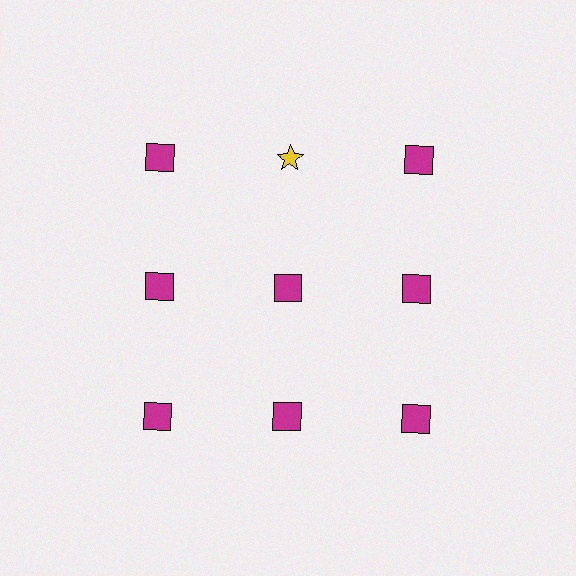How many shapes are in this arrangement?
There are 9 shapes arranged in a grid pattern.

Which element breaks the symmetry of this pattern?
The yellow star in the top row, second from left column breaks the symmetry. All other shapes are magenta squares.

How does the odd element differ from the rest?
It differs in both color (yellow instead of magenta) and shape (star instead of square).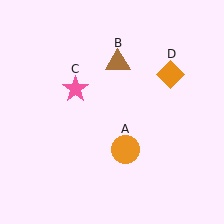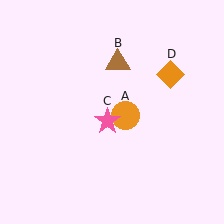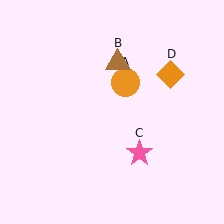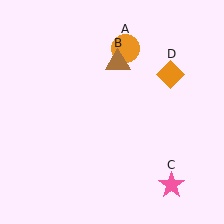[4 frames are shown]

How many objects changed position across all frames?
2 objects changed position: orange circle (object A), pink star (object C).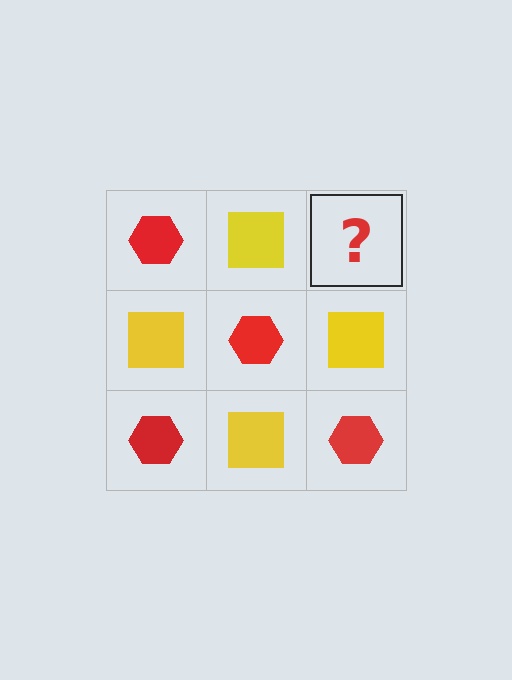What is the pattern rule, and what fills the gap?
The rule is that it alternates red hexagon and yellow square in a checkerboard pattern. The gap should be filled with a red hexagon.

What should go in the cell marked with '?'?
The missing cell should contain a red hexagon.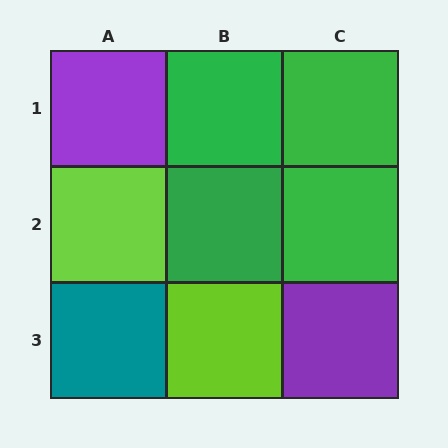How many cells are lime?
2 cells are lime.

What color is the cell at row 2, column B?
Green.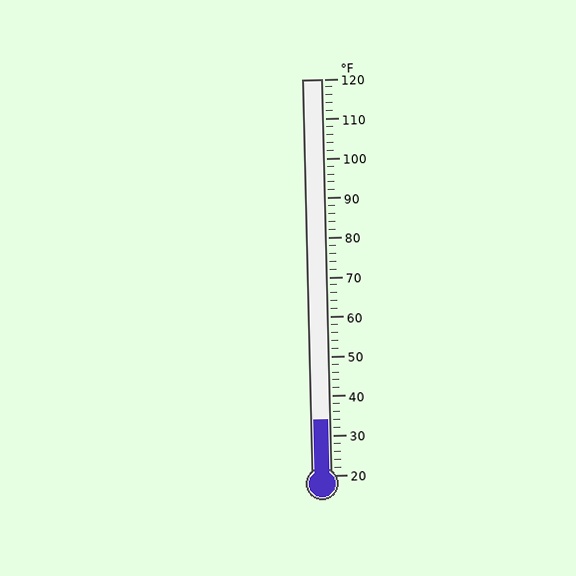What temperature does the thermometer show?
The thermometer shows approximately 34°F.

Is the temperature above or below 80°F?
The temperature is below 80°F.